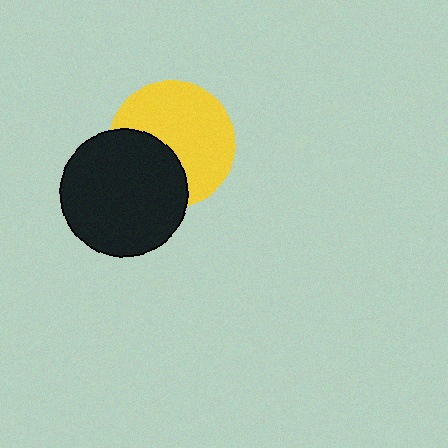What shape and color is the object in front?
The object in front is a black circle.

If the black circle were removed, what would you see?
You would see the complete yellow circle.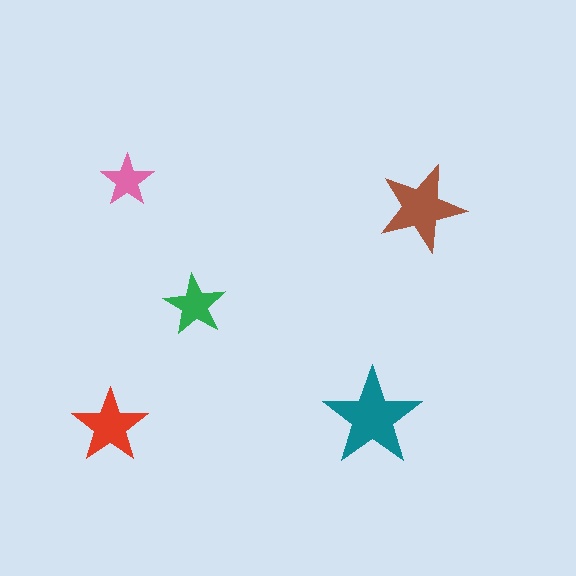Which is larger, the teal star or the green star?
The teal one.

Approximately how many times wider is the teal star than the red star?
About 1.5 times wider.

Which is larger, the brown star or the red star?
The brown one.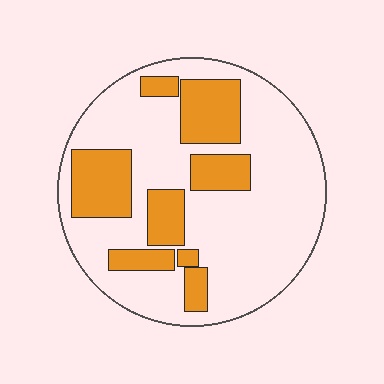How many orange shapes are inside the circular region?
8.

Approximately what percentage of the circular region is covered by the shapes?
Approximately 30%.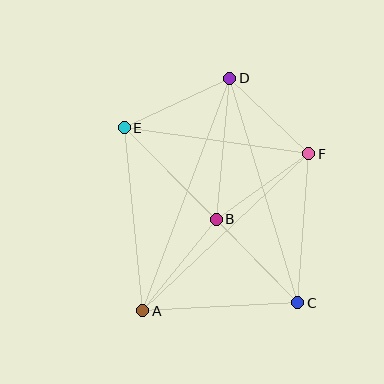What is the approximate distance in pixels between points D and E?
The distance between D and E is approximately 116 pixels.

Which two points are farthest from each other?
Points A and D are farthest from each other.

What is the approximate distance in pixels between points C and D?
The distance between C and D is approximately 234 pixels.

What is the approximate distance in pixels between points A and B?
The distance between A and B is approximately 117 pixels.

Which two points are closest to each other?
Points D and F are closest to each other.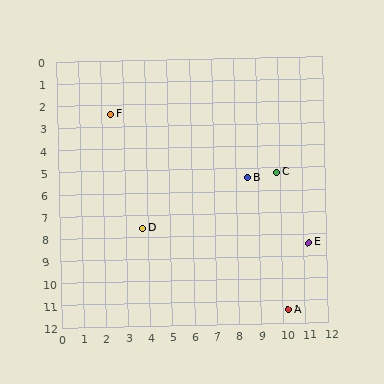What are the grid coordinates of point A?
Point A is at approximately (10.2, 11.4).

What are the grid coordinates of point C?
Point C is at approximately (9.8, 5.2).